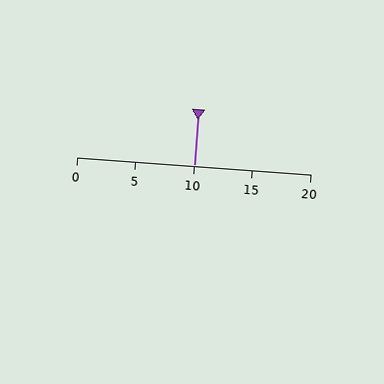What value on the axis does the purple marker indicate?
The marker indicates approximately 10.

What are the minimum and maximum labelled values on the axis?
The axis runs from 0 to 20.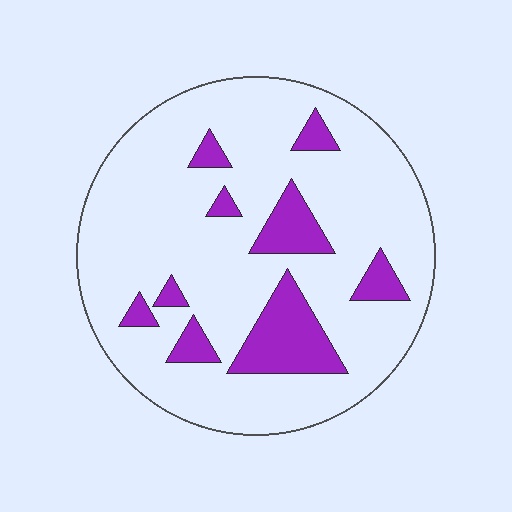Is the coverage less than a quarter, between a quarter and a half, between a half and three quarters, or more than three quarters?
Less than a quarter.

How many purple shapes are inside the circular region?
9.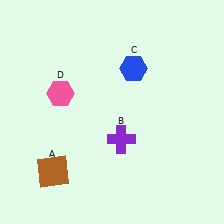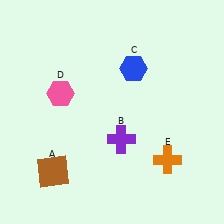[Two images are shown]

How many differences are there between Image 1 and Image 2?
There is 1 difference between the two images.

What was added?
An orange cross (E) was added in Image 2.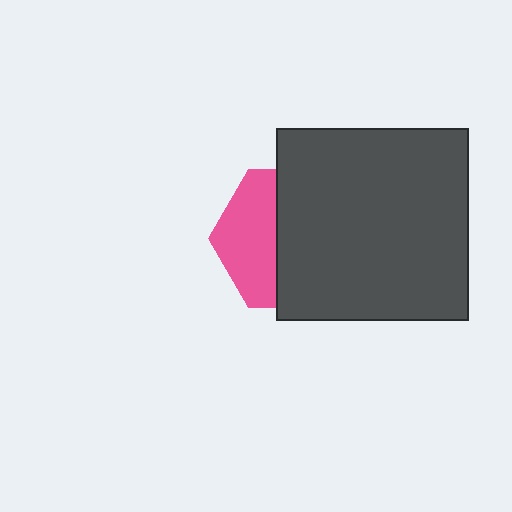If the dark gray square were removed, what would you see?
You would see the complete pink hexagon.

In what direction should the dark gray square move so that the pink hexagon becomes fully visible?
The dark gray square should move right. That is the shortest direction to clear the overlap and leave the pink hexagon fully visible.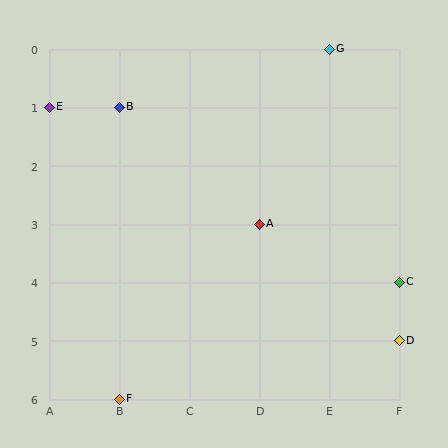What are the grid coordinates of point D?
Point D is at grid coordinates (F, 5).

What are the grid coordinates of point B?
Point B is at grid coordinates (B, 1).